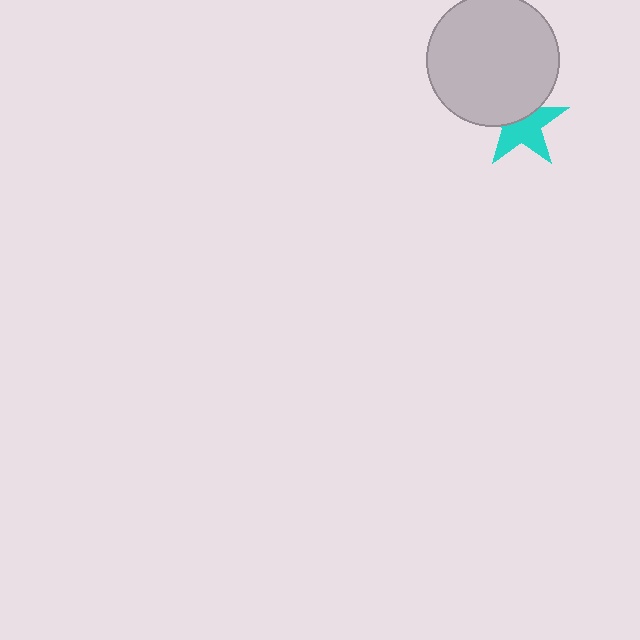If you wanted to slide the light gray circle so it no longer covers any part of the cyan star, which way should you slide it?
Slide it up — that is the most direct way to separate the two shapes.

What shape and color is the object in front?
The object in front is a light gray circle.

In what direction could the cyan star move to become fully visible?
The cyan star could move down. That would shift it out from behind the light gray circle entirely.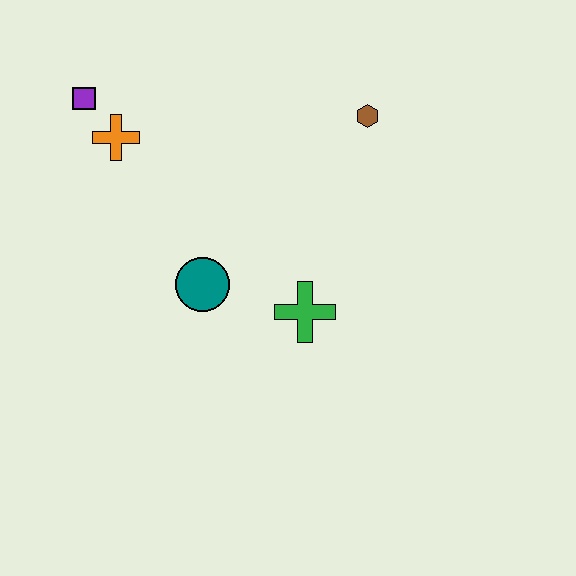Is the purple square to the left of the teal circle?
Yes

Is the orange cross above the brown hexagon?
No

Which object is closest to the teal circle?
The green cross is closest to the teal circle.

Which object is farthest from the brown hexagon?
The purple square is farthest from the brown hexagon.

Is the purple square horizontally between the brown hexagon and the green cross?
No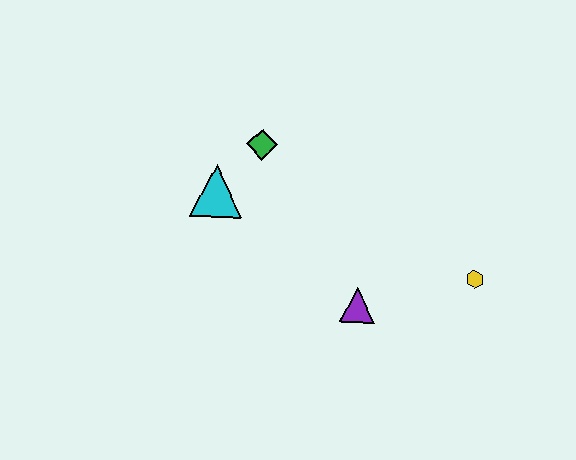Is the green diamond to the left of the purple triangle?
Yes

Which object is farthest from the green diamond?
The yellow hexagon is farthest from the green diamond.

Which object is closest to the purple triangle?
The yellow hexagon is closest to the purple triangle.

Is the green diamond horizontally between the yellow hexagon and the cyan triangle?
Yes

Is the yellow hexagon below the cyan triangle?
Yes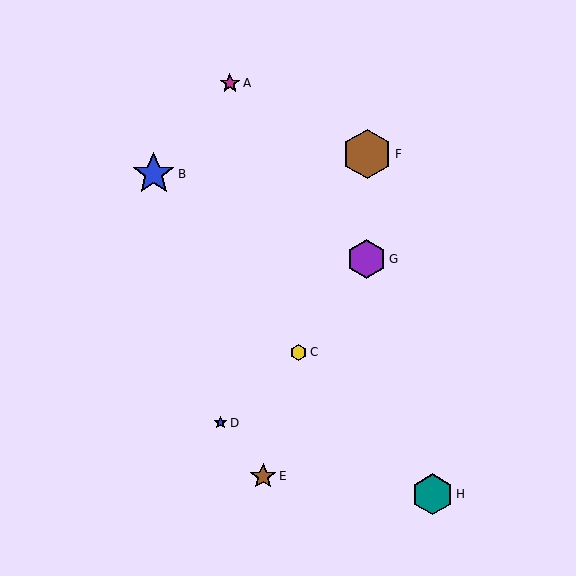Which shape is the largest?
The brown hexagon (labeled F) is the largest.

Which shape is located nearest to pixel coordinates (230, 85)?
The magenta star (labeled A) at (230, 83) is nearest to that location.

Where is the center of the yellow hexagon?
The center of the yellow hexagon is at (299, 352).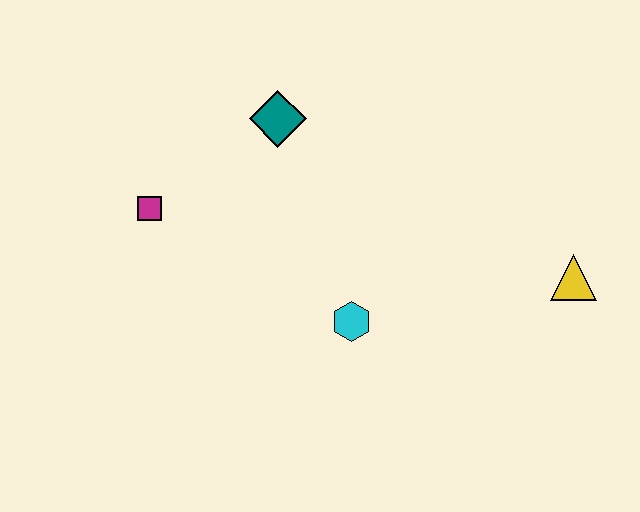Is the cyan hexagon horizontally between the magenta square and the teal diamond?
No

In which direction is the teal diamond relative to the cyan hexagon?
The teal diamond is above the cyan hexagon.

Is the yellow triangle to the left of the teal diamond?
No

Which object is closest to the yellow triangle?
The cyan hexagon is closest to the yellow triangle.